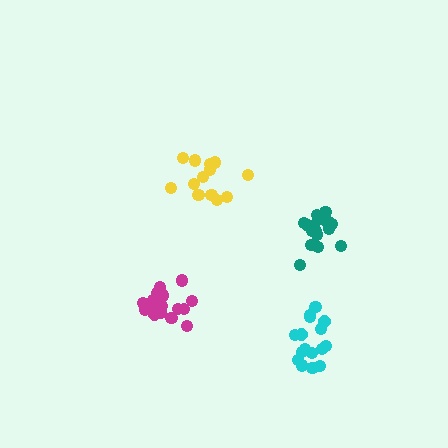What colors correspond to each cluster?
The clusters are colored: magenta, teal, yellow, cyan.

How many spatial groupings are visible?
There are 4 spatial groupings.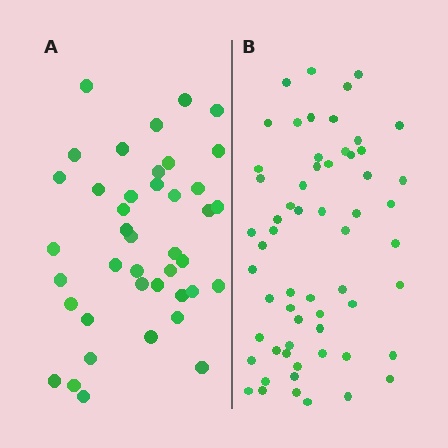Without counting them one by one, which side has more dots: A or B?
Region B (the right region) has more dots.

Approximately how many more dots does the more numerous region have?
Region B has approximately 20 more dots than region A.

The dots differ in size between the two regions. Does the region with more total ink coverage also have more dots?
No. Region A has more total ink coverage because its dots are larger, but region B actually contains more individual dots. Total area can be misleading — the number of items is what matters here.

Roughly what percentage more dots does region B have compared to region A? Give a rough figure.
About 45% more.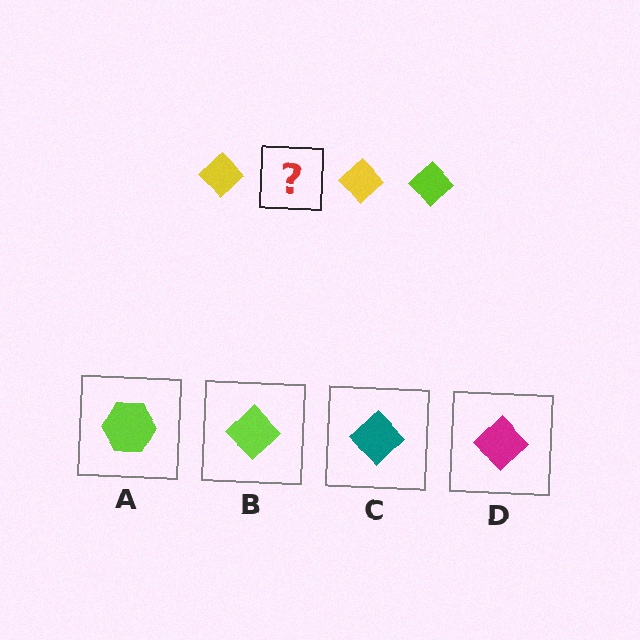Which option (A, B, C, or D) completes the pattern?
B.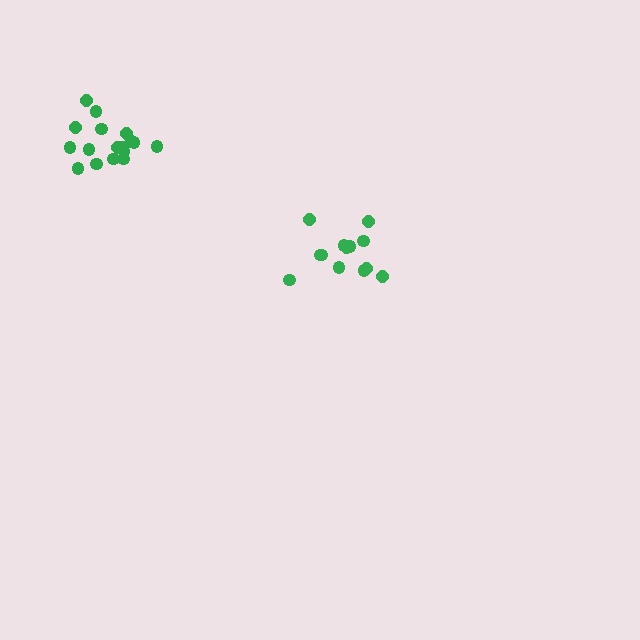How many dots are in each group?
Group 1: 17 dots, Group 2: 13 dots (30 total).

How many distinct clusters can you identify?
There are 2 distinct clusters.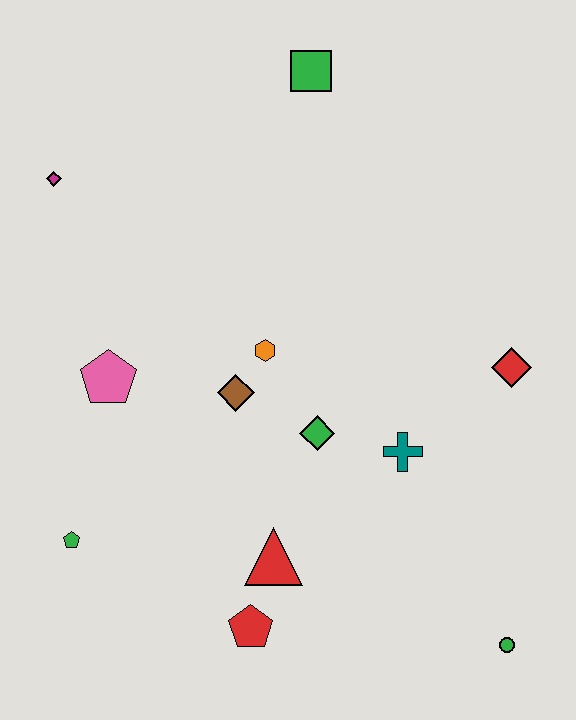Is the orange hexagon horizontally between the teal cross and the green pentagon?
Yes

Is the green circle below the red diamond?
Yes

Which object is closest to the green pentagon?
The pink pentagon is closest to the green pentagon.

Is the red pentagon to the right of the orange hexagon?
No